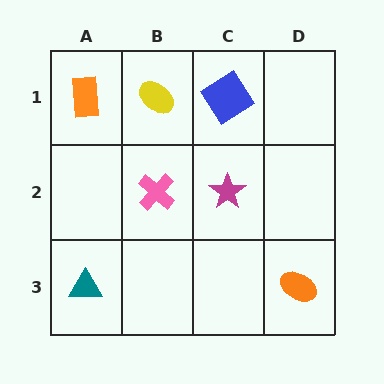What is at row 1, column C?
A blue diamond.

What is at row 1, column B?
A yellow ellipse.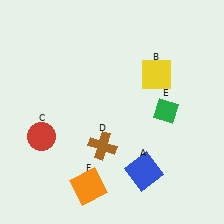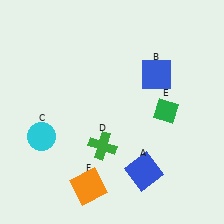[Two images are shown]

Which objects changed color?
B changed from yellow to blue. C changed from red to cyan. D changed from brown to green.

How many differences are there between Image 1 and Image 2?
There are 3 differences between the two images.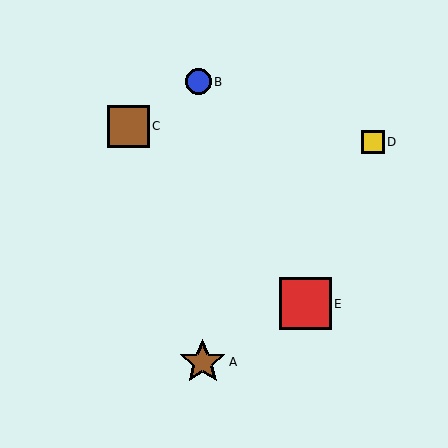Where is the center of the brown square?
The center of the brown square is at (129, 126).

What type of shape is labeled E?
Shape E is a red square.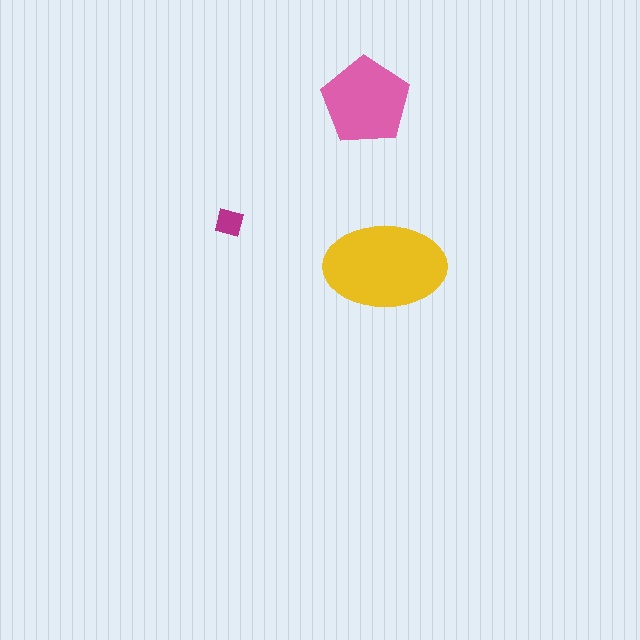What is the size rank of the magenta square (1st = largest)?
3rd.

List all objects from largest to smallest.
The yellow ellipse, the pink pentagon, the magenta square.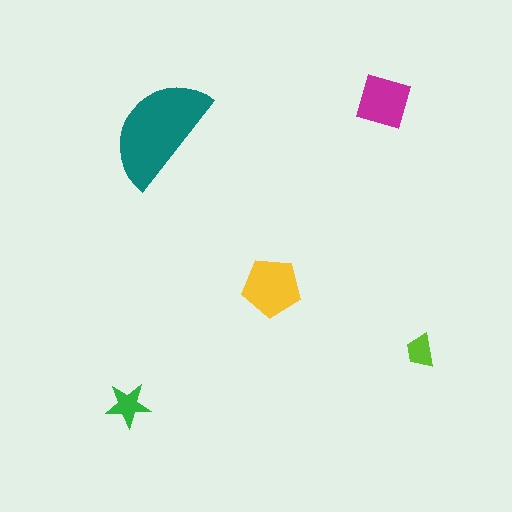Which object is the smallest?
The lime trapezoid.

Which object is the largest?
The teal semicircle.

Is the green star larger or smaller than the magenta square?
Smaller.